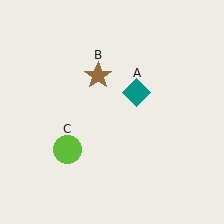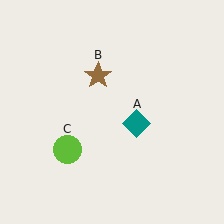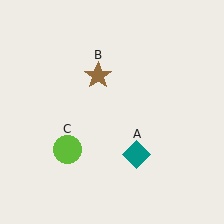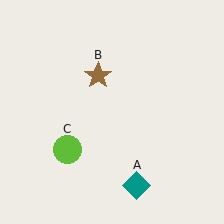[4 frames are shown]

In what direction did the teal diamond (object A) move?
The teal diamond (object A) moved down.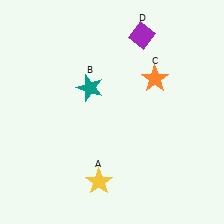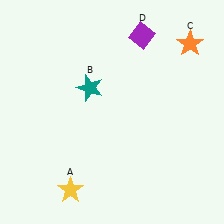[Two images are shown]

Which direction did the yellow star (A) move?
The yellow star (A) moved left.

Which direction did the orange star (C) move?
The orange star (C) moved up.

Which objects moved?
The objects that moved are: the yellow star (A), the orange star (C).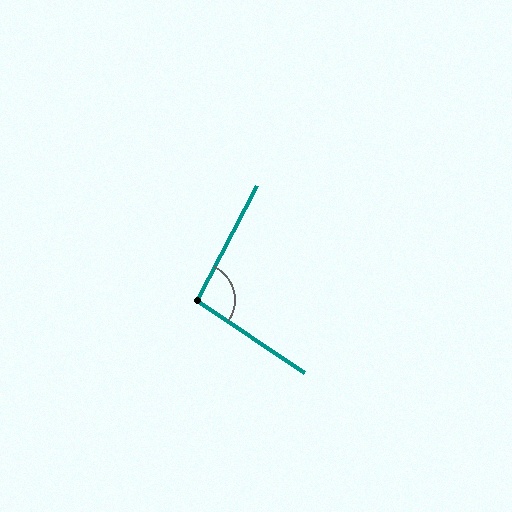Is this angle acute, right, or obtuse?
It is obtuse.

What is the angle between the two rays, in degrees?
Approximately 96 degrees.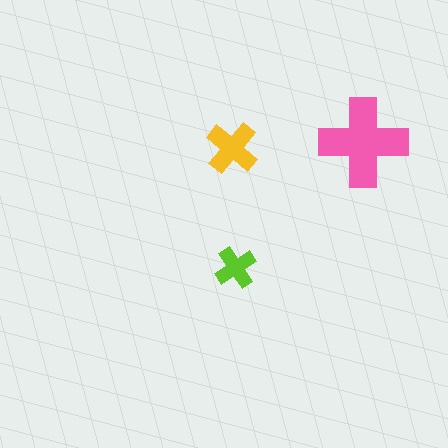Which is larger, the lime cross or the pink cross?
The pink one.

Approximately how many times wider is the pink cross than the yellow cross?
About 1.5 times wider.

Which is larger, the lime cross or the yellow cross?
The yellow one.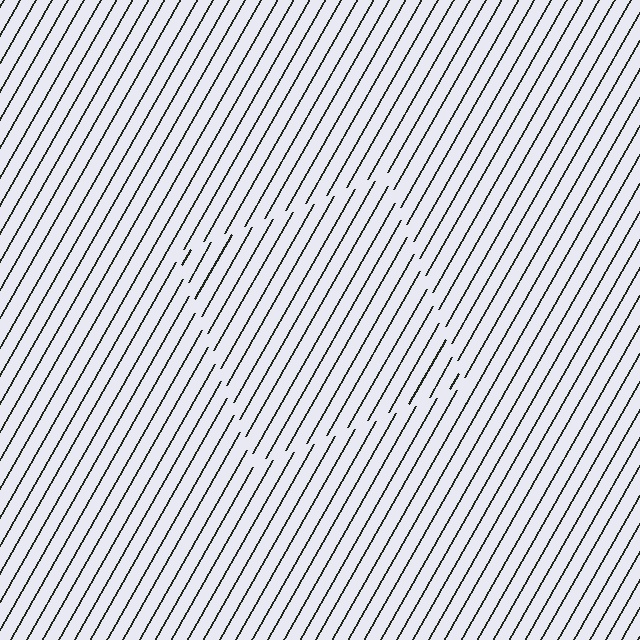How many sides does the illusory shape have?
4 sides — the line-ends trace a square.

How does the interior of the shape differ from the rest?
The interior of the shape contains the same grating, shifted by half a period — the contour is defined by the phase discontinuity where line-ends from the inner and outer gratings abut.